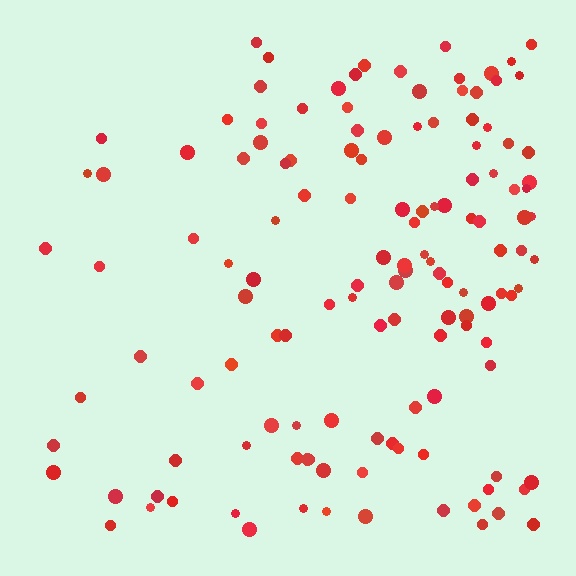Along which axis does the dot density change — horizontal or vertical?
Horizontal.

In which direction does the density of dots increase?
From left to right, with the right side densest.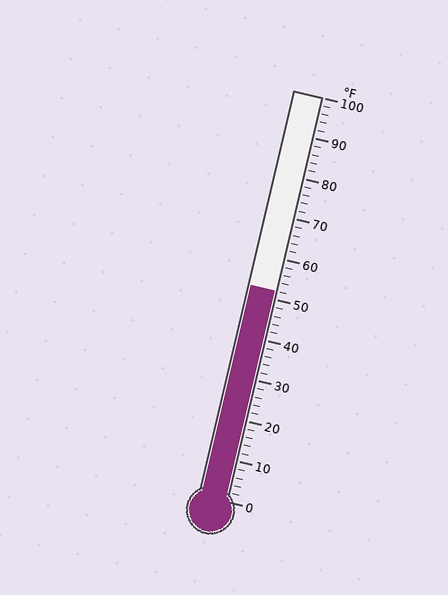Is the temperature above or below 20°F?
The temperature is above 20°F.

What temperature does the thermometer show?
The thermometer shows approximately 52°F.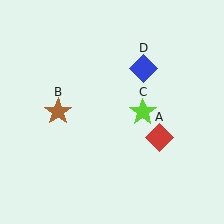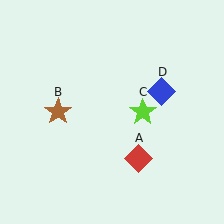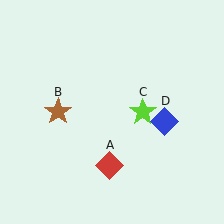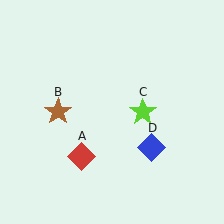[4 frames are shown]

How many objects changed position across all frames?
2 objects changed position: red diamond (object A), blue diamond (object D).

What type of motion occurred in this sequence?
The red diamond (object A), blue diamond (object D) rotated clockwise around the center of the scene.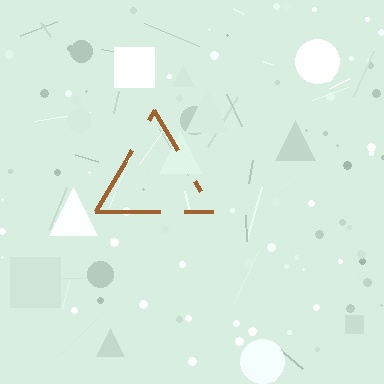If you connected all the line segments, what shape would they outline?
They would outline a triangle.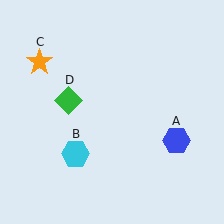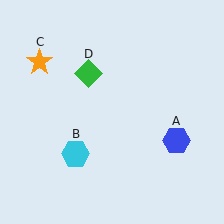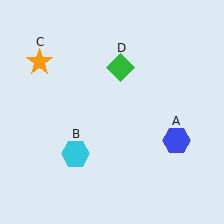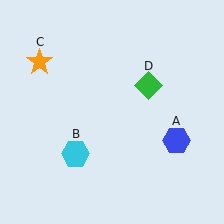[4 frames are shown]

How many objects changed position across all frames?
1 object changed position: green diamond (object D).